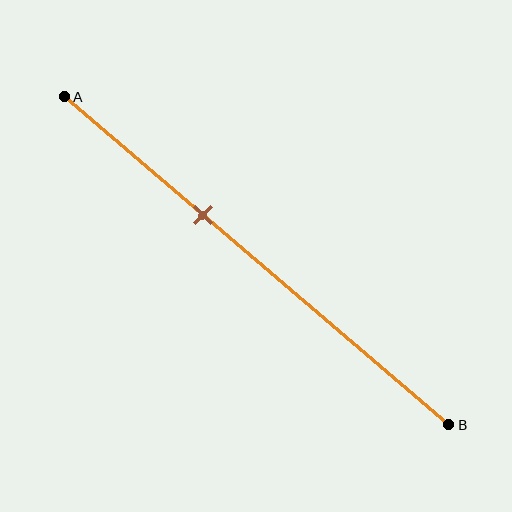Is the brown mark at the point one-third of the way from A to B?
Yes, the mark is approximately at the one-third point.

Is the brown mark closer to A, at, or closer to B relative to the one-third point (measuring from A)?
The brown mark is approximately at the one-third point of segment AB.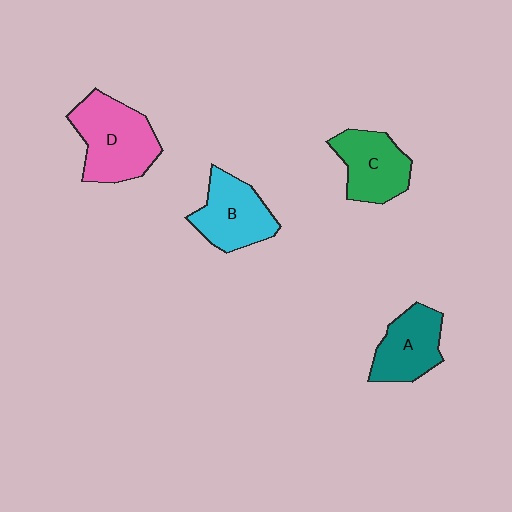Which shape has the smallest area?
Shape A (teal).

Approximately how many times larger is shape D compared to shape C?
Approximately 1.3 times.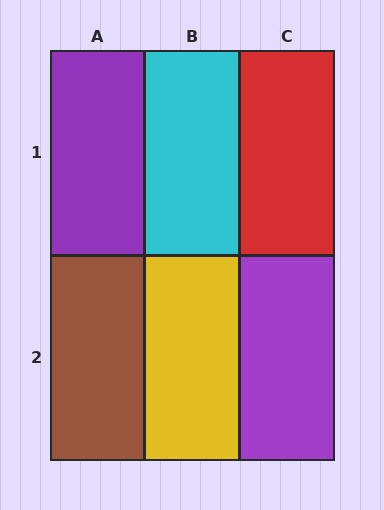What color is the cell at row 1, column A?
Purple.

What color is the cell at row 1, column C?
Red.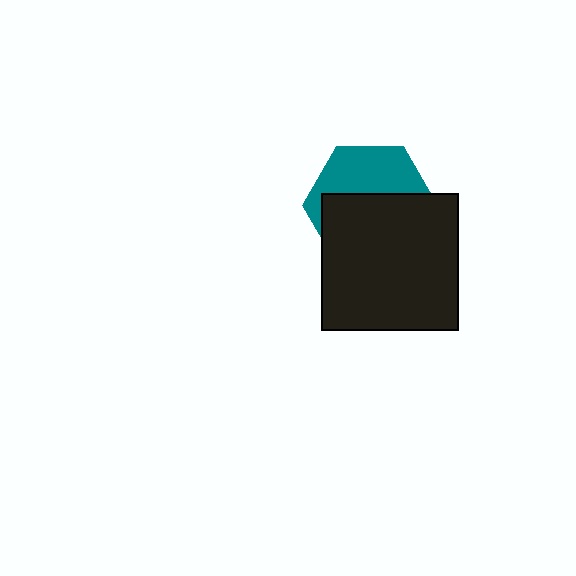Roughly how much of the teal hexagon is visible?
A small part of it is visible (roughly 42%).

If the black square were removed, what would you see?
You would see the complete teal hexagon.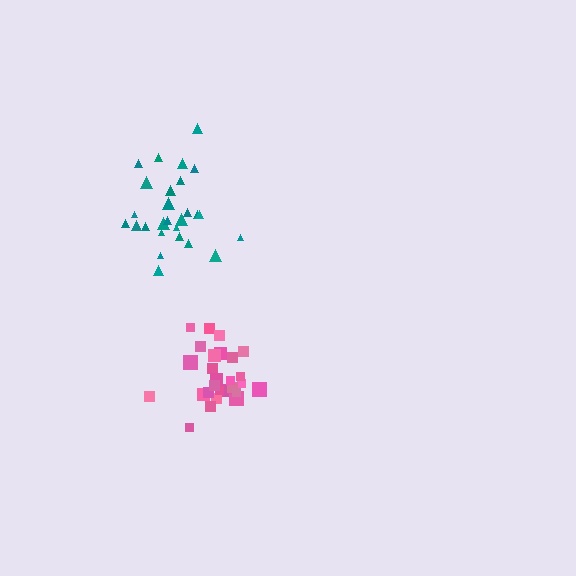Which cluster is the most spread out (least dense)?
Teal.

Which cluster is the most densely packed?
Pink.